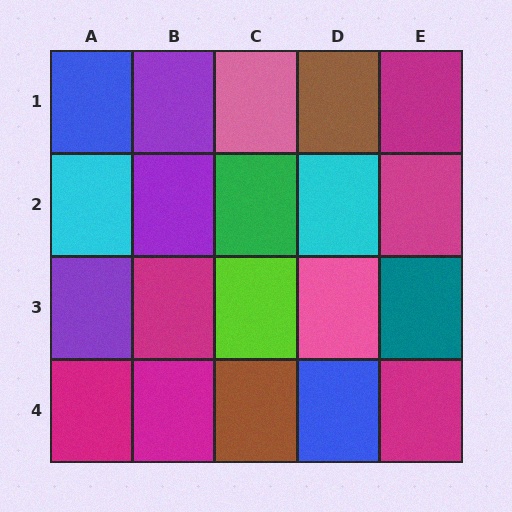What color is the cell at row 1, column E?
Magenta.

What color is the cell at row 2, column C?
Green.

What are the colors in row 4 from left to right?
Magenta, magenta, brown, blue, magenta.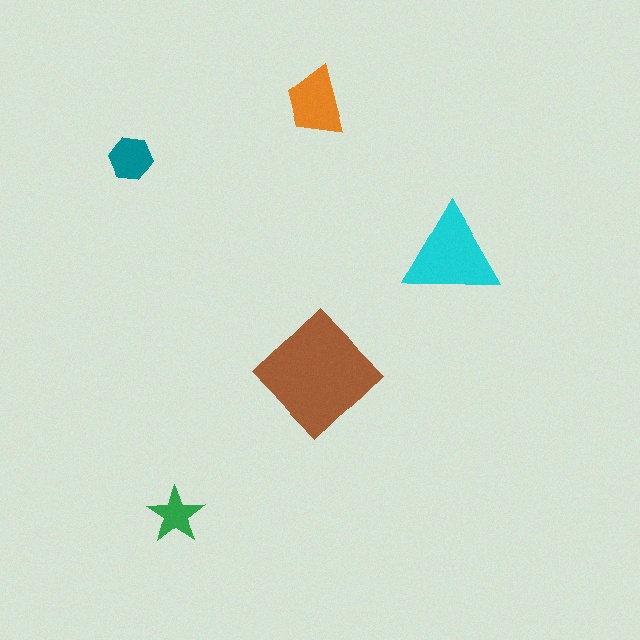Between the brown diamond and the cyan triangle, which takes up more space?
The brown diamond.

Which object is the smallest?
The green star.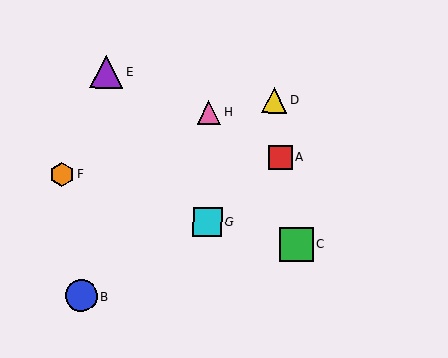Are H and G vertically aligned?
Yes, both are at x≈209.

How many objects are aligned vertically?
2 objects (G, H) are aligned vertically.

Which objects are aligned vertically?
Objects G, H are aligned vertically.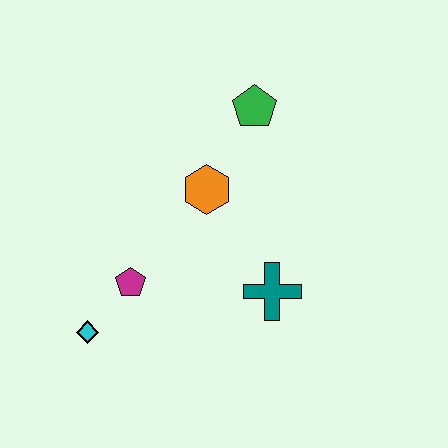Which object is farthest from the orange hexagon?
The cyan diamond is farthest from the orange hexagon.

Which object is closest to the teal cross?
The orange hexagon is closest to the teal cross.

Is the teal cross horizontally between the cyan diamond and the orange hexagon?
No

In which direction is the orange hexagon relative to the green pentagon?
The orange hexagon is below the green pentagon.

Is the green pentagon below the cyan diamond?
No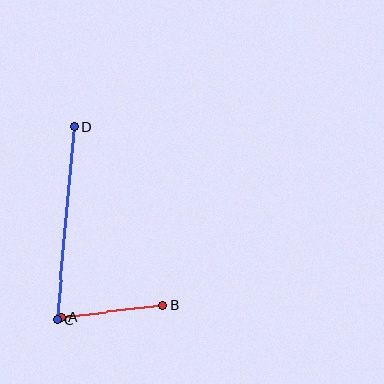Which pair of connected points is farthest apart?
Points C and D are farthest apart.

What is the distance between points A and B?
The distance is approximately 102 pixels.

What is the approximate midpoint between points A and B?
The midpoint is at approximately (112, 311) pixels.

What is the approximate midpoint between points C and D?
The midpoint is at approximately (66, 223) pixels.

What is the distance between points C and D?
The distance is approximately 194 pixels.